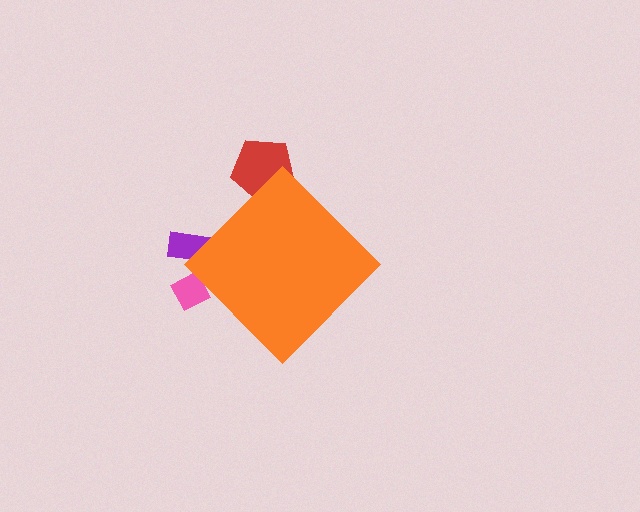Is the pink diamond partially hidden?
Yes, the pink diamond is partially hidden behind the orange diamond.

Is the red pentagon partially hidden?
Yes, the red pentagon is partially hidden behind the orange diamond.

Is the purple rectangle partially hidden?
Yes, the purple rectangle is partially hidden behind the orange diamond.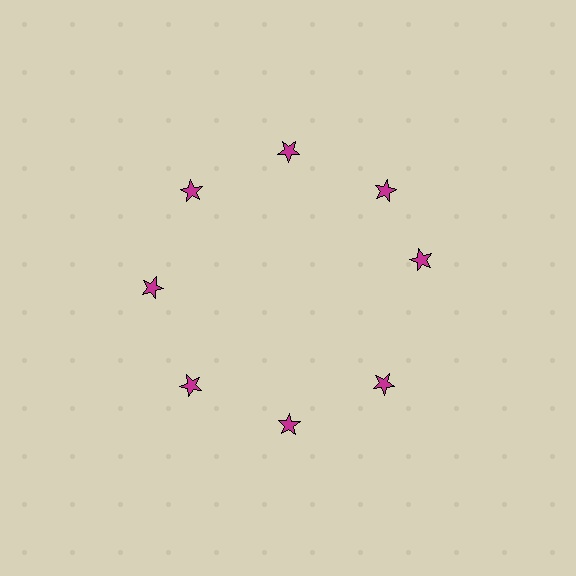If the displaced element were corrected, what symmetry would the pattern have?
It would have 8-fold rotational symmetry — the pattern would map onto itself every 45 degrees.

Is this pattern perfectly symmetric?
No. The 8 magenta stars are arranged in a ring, but one element near the 3 o'clock position is rotated out of alignment along the ring, breaking the 8-fold rotational symmetry.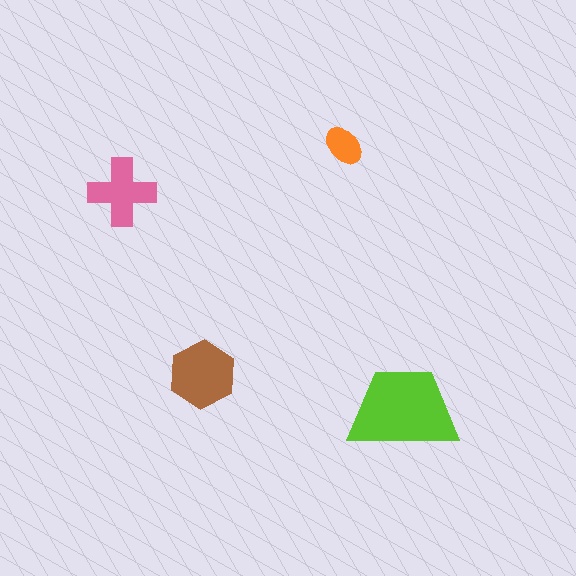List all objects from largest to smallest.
The lime trapezoid, the brown hexagon, the pink cross, the orange ellipse.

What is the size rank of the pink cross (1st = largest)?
3rd.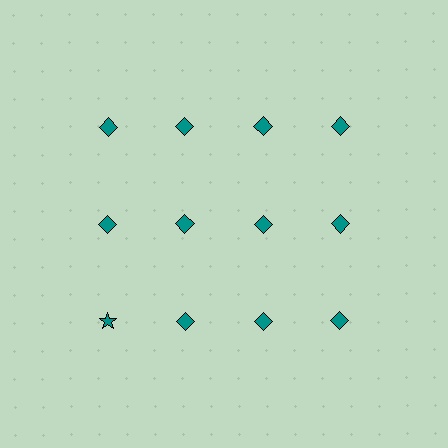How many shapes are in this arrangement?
There are 12 shapes arranged in a grid pattern.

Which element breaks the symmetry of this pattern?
The teal star in the third row, leftmost column breaks the symmetry. All other shapes are teal diamonds.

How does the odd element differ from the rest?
It has a different shape: star instead of diamond.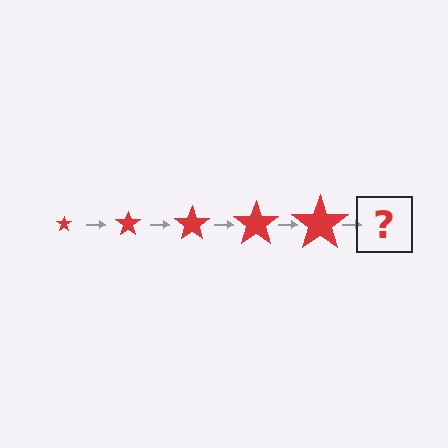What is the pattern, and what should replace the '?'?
The pattern is that the star gets progressively larger each step. The '?' should be a red star, larger than the previous one.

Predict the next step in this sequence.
The next step is a red star, larger than the previous one.